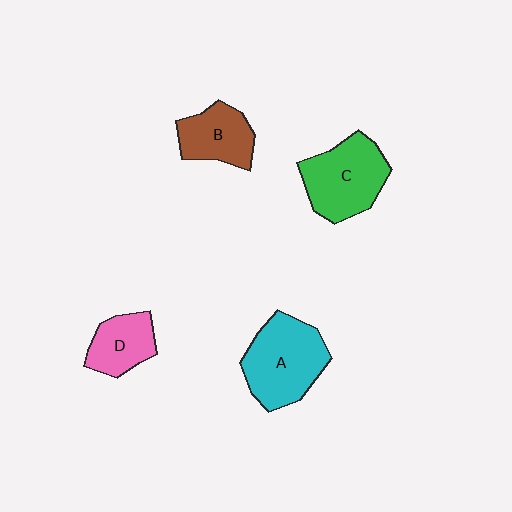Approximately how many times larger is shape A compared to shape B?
Approximately 1.5 times.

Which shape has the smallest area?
Shape D (pink).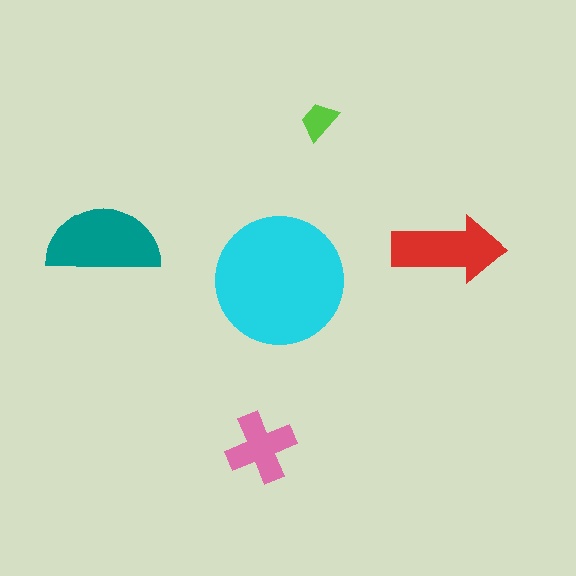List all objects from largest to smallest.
The cyan circle, the teal semicircle, the red arrow, the pink cross, the lime trapezoid.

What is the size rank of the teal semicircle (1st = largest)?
2nd.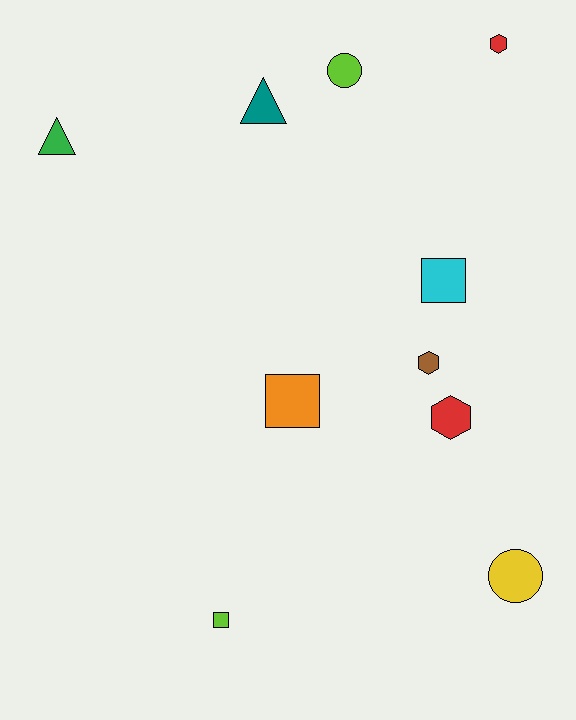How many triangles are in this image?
There are 2 triangles.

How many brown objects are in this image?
There is 1 brown object.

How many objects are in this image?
There are 10 objects.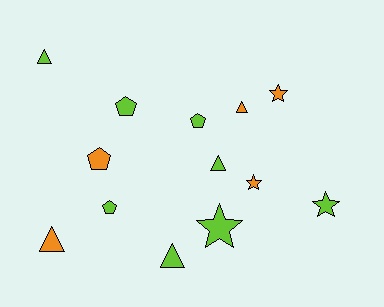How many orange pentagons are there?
There is 1 orange pentagon.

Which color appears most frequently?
Lime, with 8 objects.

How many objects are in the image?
There are 13 objects.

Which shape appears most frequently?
Triangle, with 5 objects.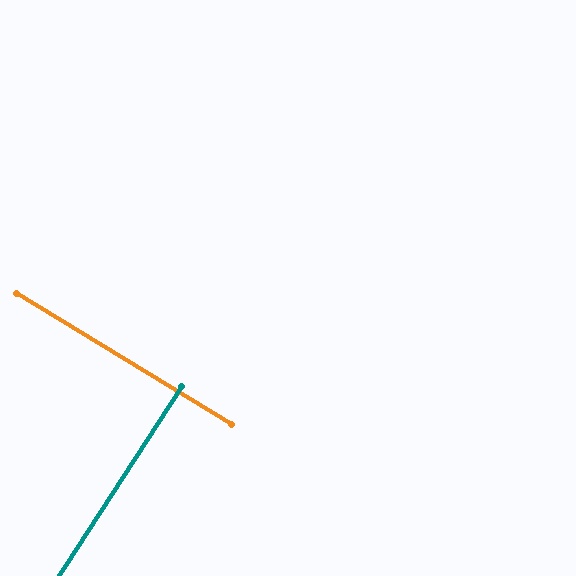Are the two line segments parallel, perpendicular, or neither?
Perpendicular — they meet at approximately 89°.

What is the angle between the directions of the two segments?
Approximately 89 degrees.